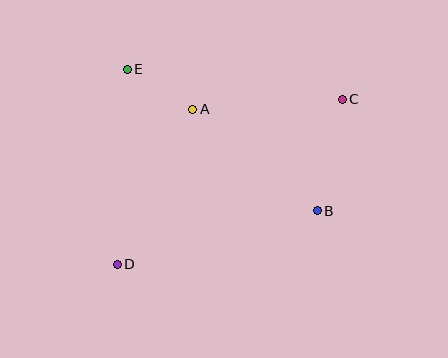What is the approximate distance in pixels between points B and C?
The distance between B and C is approximately 114 pixels.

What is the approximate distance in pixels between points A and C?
The distance between A and C is approximately 150 pixels.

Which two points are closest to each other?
Points A and E are closest to each other.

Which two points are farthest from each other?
Points C and D are farthest from each other.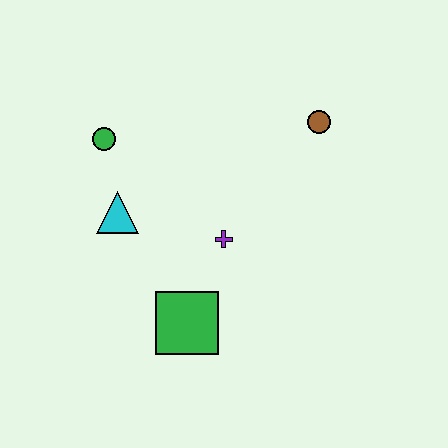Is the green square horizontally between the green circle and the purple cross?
Yes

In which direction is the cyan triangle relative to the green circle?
The cyan triangle is below the green circle.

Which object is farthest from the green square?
The brown circle is farthest from the green square.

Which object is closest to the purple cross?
The green square is closest to the purple cross.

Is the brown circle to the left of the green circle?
No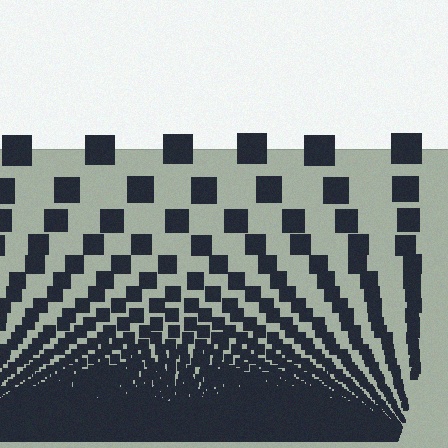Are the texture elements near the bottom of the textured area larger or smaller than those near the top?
Smaller. The gradient is inverted — elements near the bottom are smaller and denser.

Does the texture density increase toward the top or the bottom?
Density increases toward the bottom.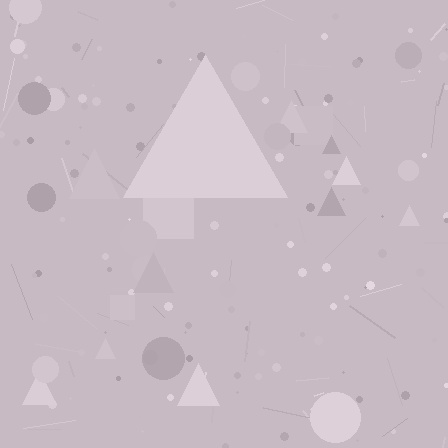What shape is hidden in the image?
A triangle is hidden in the image.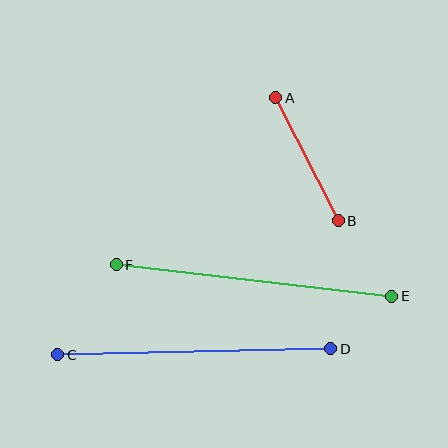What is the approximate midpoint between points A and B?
The midpoint is at approximately (307, 159) pixels.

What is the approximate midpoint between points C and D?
The midpoint is at approximately (194, 352) pixels.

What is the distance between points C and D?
The distance is approximately 273 pixels.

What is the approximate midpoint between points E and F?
The midpoint is at approximately (254, 281) pixels.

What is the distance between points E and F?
The distance is approximately 277 pixels.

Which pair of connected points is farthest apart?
Points E and F are farthest apart.